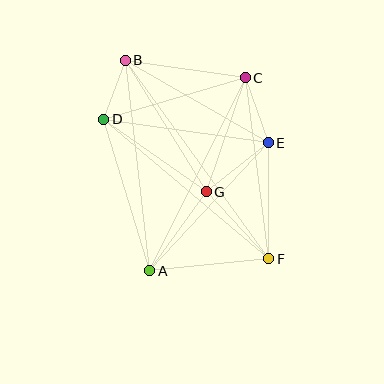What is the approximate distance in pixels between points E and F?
The distance between E and F is approximately 116 pixels.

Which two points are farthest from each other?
Points B and F are farthest from each other.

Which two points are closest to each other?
Points B and D are closest to each other.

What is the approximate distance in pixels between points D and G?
The distance between D and G is approximately 125 pixels.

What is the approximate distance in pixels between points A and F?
The distance between A and F is approximately 119 pixels.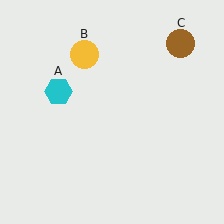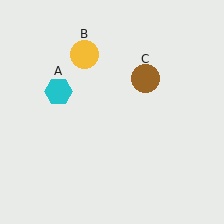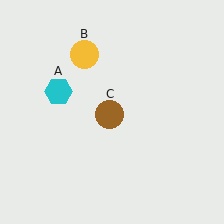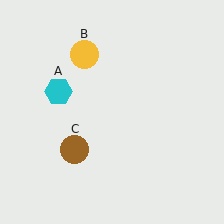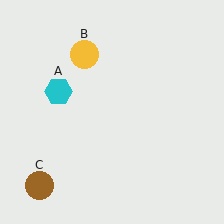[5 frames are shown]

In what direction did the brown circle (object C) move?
The brown circle (object C) moved down and to the left.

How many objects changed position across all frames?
1 object changed position: brown circle (object C).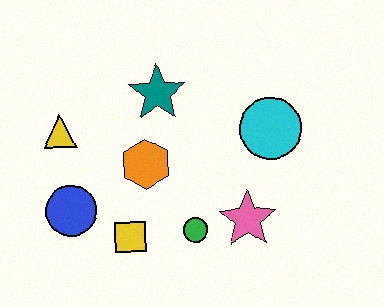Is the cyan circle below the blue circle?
No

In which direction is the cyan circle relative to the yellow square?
The cyan circle is to the right of the yellow square.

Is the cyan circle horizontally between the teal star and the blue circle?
No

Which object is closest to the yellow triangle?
The blue circle is closest to the yellow triangle.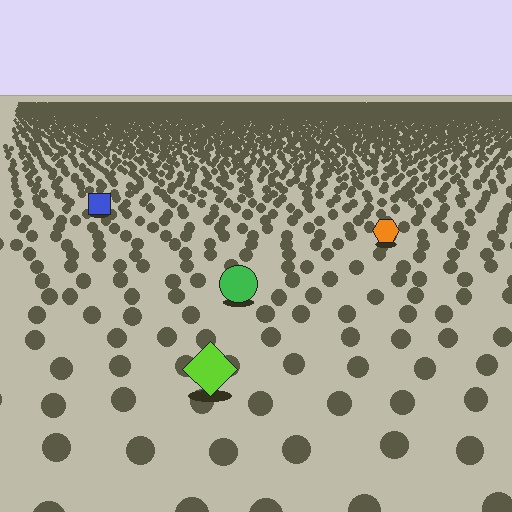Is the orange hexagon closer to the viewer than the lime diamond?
No. The lime diamond is closer — you can tell from the texture gradient: the ground texture is coarser near it.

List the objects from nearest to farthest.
From nearest to farthest: the lime diamond, the green circle, the orange hexagon, the blue square.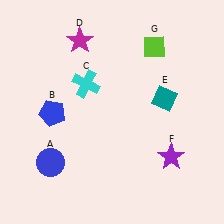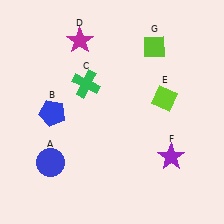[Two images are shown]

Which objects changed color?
C changed from cyan to green. E changed from teal to lime.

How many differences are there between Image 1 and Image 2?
There are 2 differences between the two images.